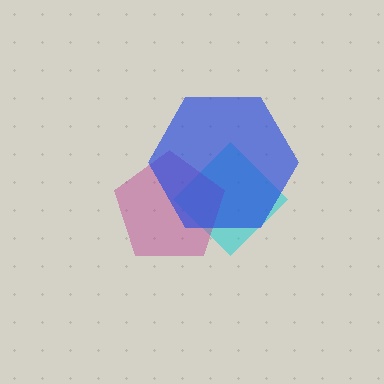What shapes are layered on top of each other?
The layered shapes are: a cyan diamond, a magenta pentagon, a blue hexagon.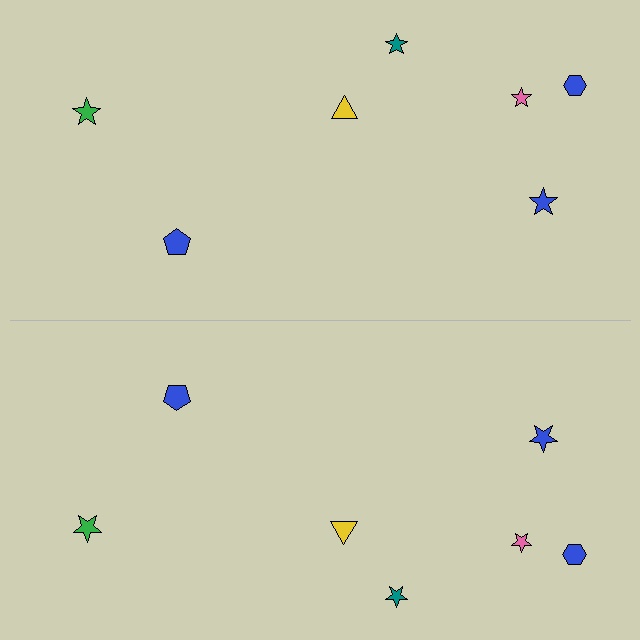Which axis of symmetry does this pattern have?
The pattern has a horizontal axis of symmetry running through the center of the image.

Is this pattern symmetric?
Yes, this pattern has bilateral (reflection) symmetry.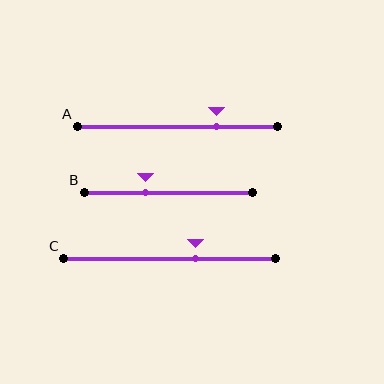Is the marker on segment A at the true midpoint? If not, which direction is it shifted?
No, the marker on segment A is shifted to the right by about 20% of the segment length.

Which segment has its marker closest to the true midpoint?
Segment C has its marker closest to the true midpoint.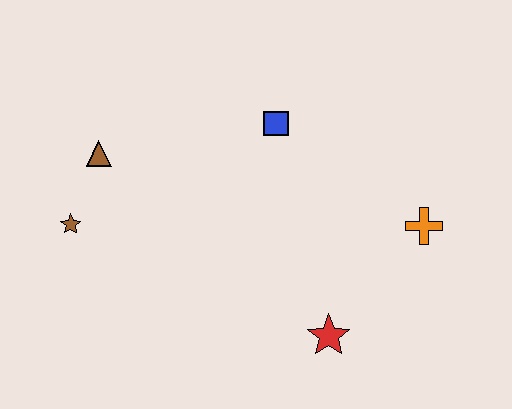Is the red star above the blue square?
No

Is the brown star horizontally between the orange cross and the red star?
No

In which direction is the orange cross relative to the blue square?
The orange cross is to the right of the blue square.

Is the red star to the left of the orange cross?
Yes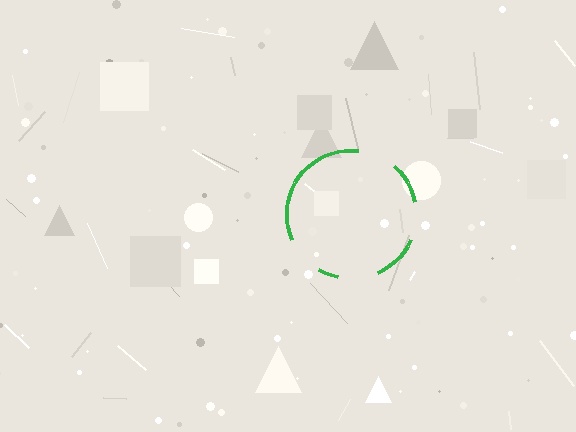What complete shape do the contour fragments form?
The contour fragments form a circle.